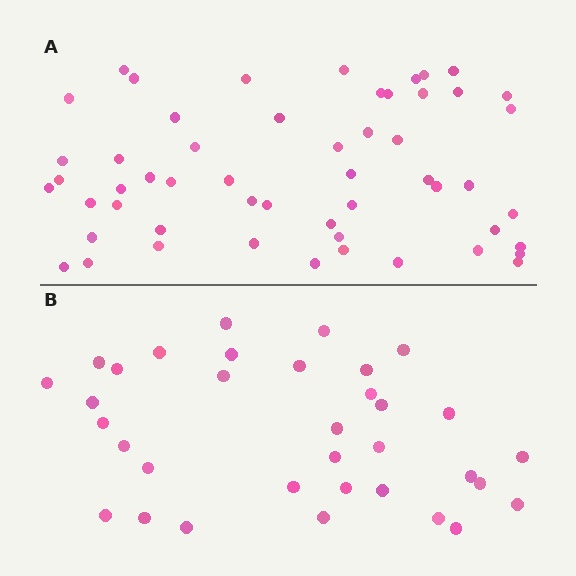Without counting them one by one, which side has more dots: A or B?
Region A (the top region) has more dots.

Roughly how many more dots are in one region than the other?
Region A has approximately 20 more dots than region B.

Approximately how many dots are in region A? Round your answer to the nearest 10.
About 50 dots. (The exact count is 54, which rounds to 50.)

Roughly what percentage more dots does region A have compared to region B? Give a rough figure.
About 60% more.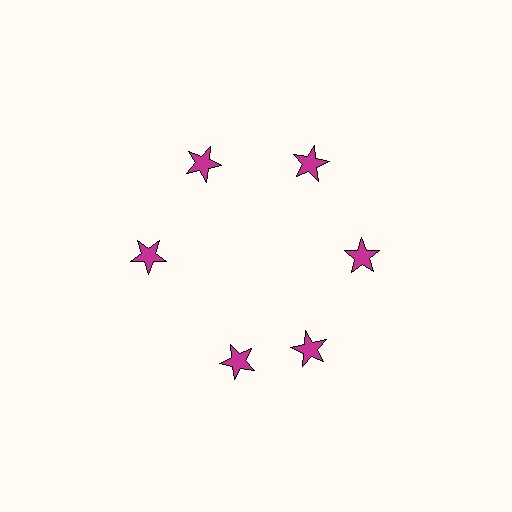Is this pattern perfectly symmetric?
No. The 6 magenta stars are arranged in a ring, but one element near the 7 o'clock position is rotated out of alignment along the ring, breaking the 6-fold rotational symmetry.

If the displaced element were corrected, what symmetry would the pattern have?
It would have 6-fold rotational symmetry — the pattern would map onto itself every 60 degrees.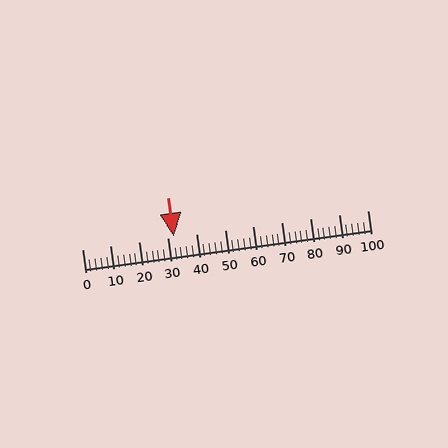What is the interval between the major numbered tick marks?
The major tick marks are spaced 10 units apart.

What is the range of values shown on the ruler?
The ruler shows values from 0 to 100.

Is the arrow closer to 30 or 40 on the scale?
The arrow is closer to 30.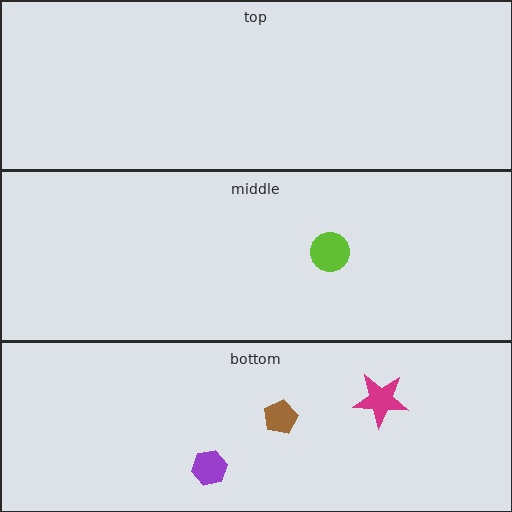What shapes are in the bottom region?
The magenta star, the purple hexagon, the brown pentagon.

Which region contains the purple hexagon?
The bottom region.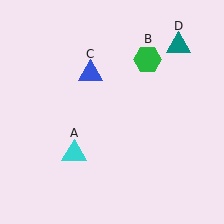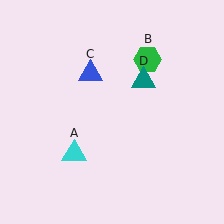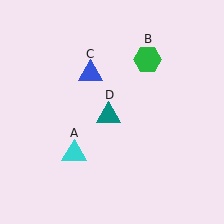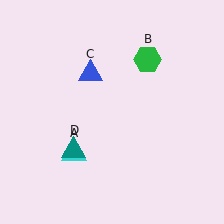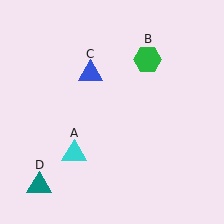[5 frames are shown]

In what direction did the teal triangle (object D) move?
The teal triangle (object D) moved down and to the left.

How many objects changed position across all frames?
1 object changed position: teal triangle (object D).